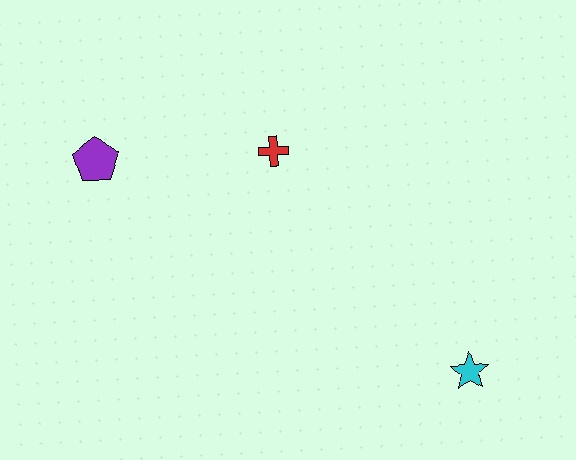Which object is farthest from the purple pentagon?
The cyan star is farthest from the purple pentagon.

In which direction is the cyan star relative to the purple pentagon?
The cyan star is to the right of the purple pentagon.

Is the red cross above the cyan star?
Yes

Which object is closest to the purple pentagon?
The red cross is closest to the purple pentagon.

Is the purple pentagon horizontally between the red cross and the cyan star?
No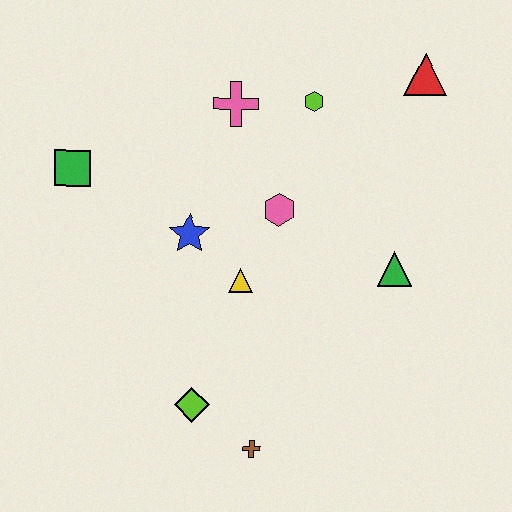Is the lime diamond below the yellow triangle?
Yes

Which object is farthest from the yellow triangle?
The red triangle is farthest from the yellow triangle.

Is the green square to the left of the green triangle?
Yes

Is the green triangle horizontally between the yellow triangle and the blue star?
No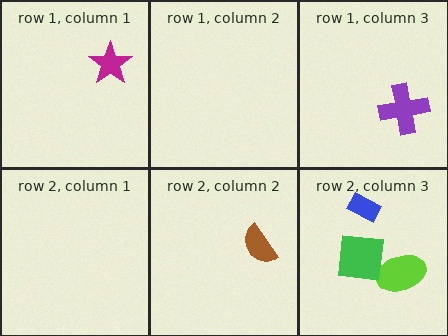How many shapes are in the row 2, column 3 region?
3.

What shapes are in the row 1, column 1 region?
The magenta star.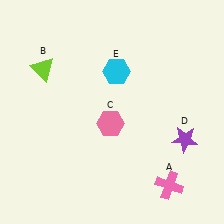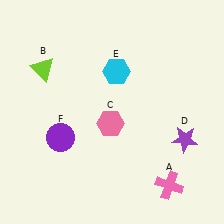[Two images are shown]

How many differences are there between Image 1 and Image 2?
There is 1 difference between the two images.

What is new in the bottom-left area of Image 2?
A purple circle (F) was added in the bottom-left area of Image 2.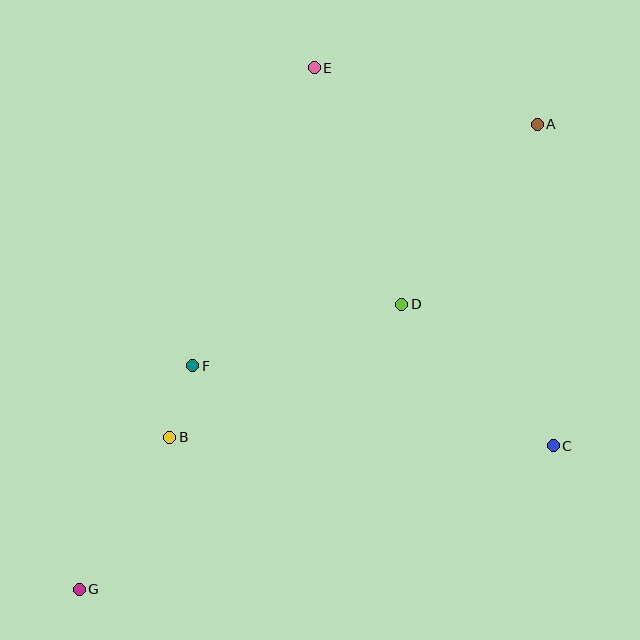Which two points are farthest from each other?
Points A and G are farthest from each other.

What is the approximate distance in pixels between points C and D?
The distance between C and D is approximately 207 pixels.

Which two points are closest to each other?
Points B and F are closest to each other.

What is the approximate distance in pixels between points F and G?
The distance between F and G is approximately 251 pixels.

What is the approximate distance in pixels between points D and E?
The distance between D and E is approximately 252 pixels.